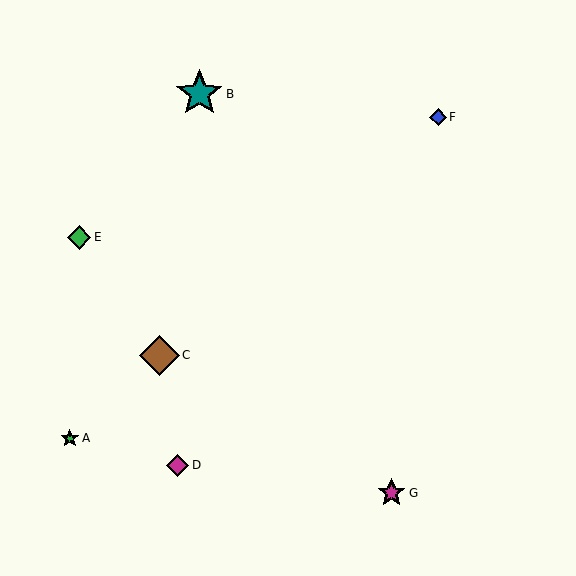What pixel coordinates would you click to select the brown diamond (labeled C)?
Click at (159, 355) to select the brown diamond C.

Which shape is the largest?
The teal star (labeled B) is the largest.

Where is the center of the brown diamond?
The center of the brown diamond is at (159, 355).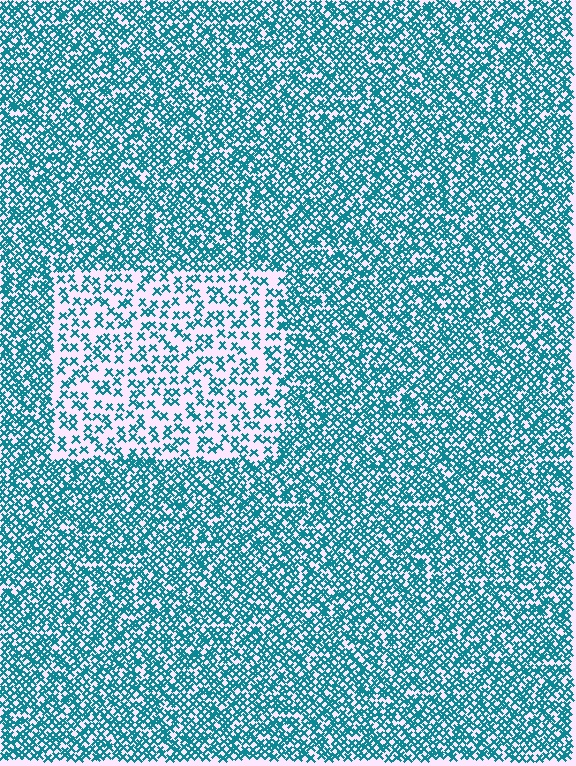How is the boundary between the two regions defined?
The boundary is defined by a change in element density (approximately 2.3x ratio). All elements are the same color, size, and shape.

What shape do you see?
I see a rectangle.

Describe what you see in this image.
The image contains small teal elements arranged at two different densities. A rectangle-shaped region is visible where the elements are less densely packed than the surrounding area.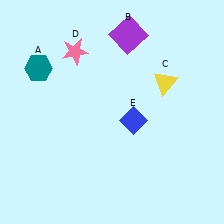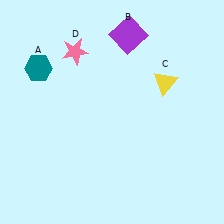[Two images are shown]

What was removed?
The blue diamond (E) was removed in Image 2.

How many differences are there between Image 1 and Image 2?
There is 1 difference between the two images.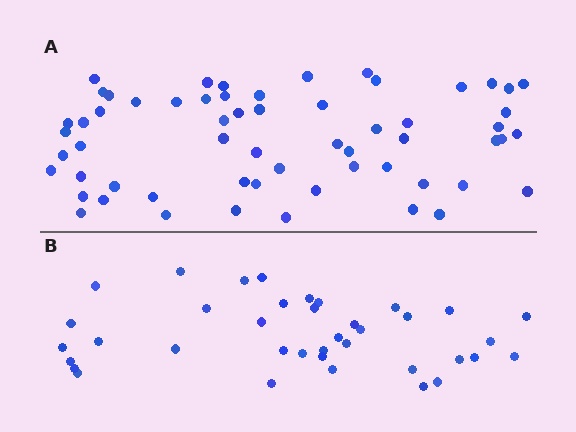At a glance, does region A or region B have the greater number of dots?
Region A (the top region) has more dots.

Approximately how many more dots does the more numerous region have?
Region A has approximately 20 more dots than region B.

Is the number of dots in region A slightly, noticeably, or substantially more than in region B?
Region A has substantially more. The ratio is roughly 1.6 to 1.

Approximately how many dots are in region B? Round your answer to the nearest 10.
About 40 dots. (The exact count is 38, which rounds to 40.)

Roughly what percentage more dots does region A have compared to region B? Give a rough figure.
About 60% more.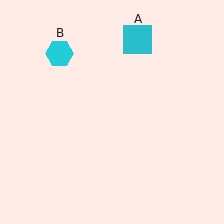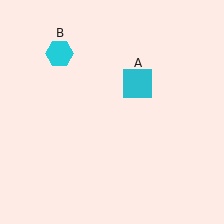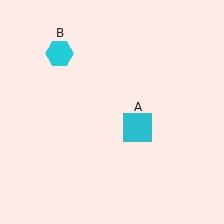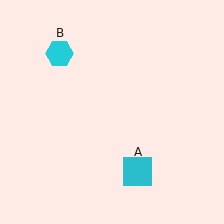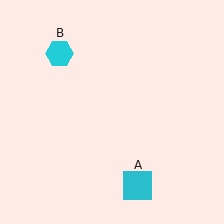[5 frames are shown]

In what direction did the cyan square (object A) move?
The cyan square (object A) moved down.